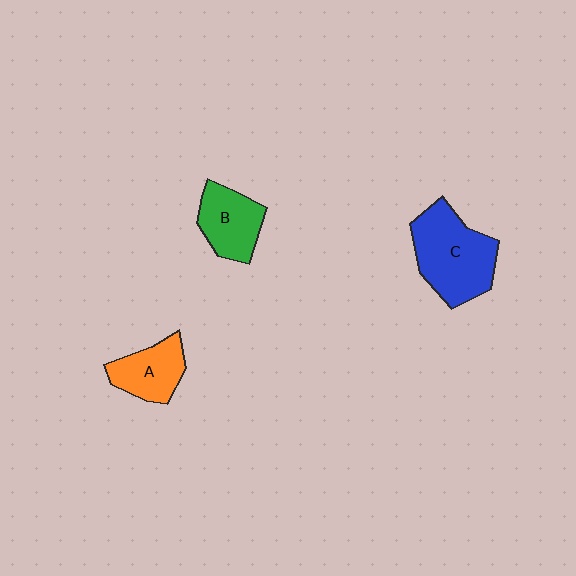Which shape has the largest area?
Shape C (blue).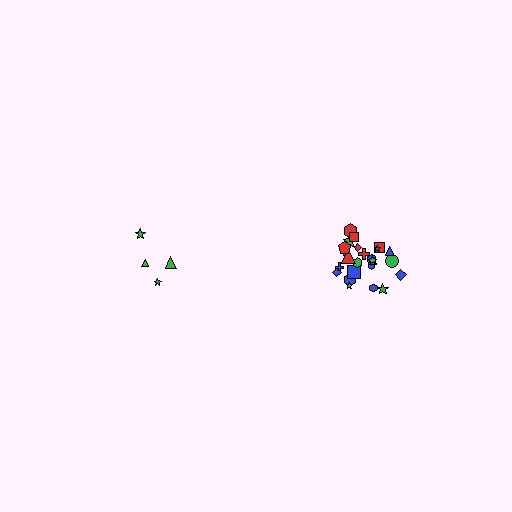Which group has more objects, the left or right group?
The right group.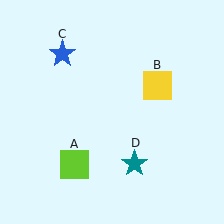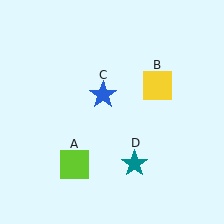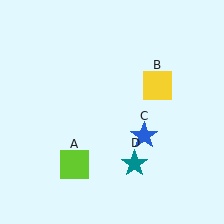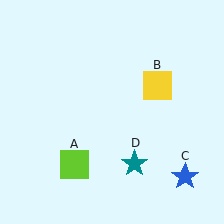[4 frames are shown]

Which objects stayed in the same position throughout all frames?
Lime square (object A) and yellow square (object B) and teal star (object D) remained stationary.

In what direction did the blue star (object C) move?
The blue star (object C) moved down and to the right.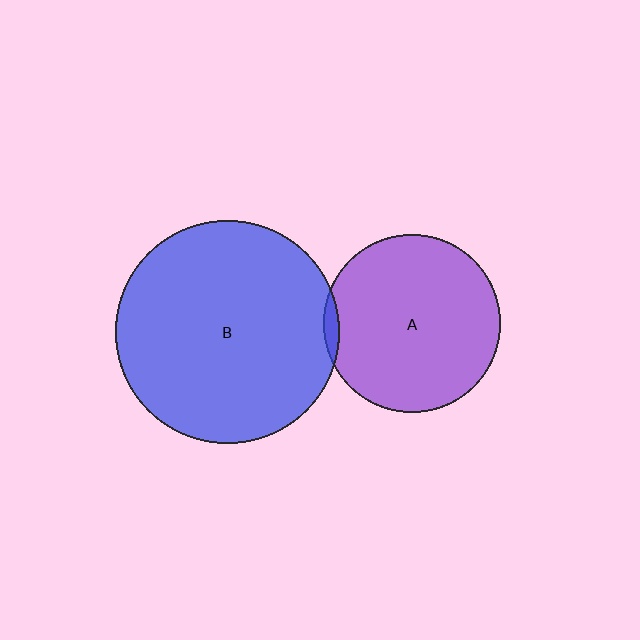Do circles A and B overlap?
Yes.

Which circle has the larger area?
Circle B (blue).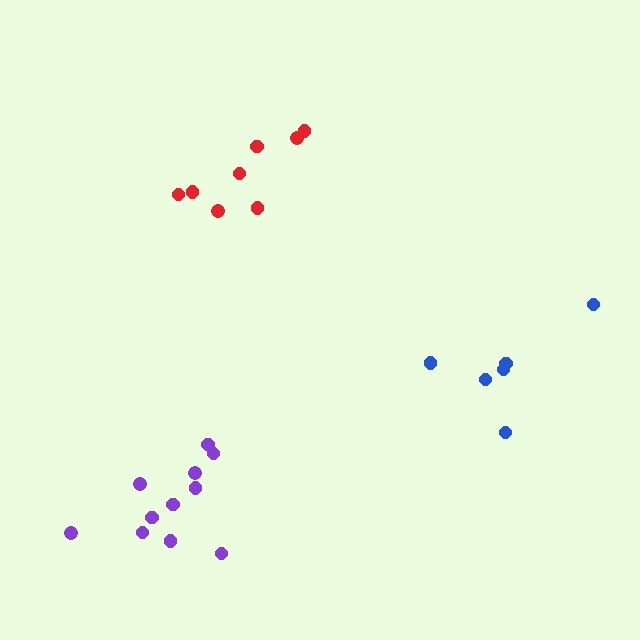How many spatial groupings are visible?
There are 3 spatial groupings.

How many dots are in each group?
Group 1: 6 dots, Group 2: 11 dots, Group 3: 8 dots (25 total).